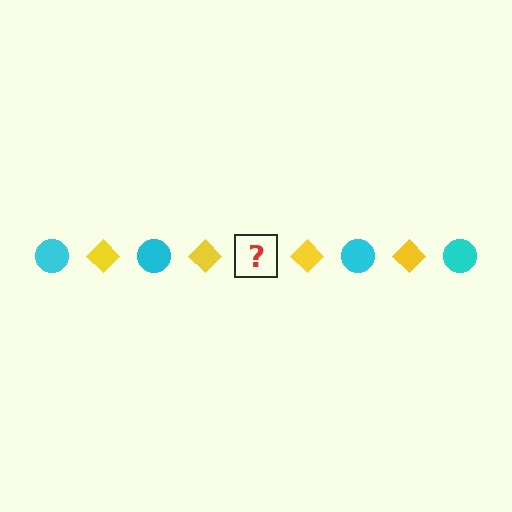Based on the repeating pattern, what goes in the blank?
The blank should be a cyan circle.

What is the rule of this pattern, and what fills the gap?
The rule is that the pattern alternates between cyan circle and yellow diamond. The gap should be filled with a cyan circle.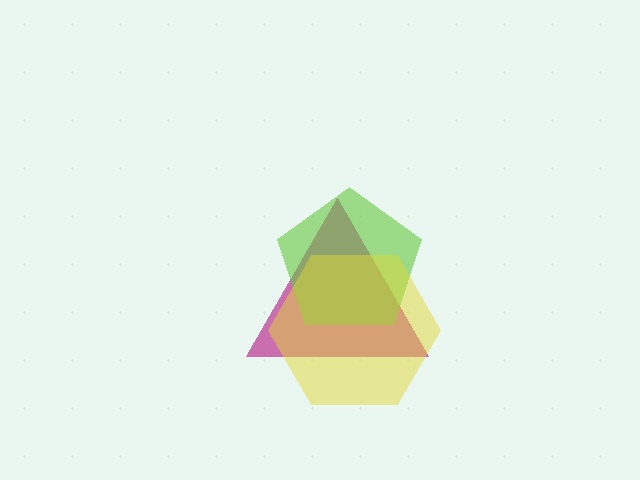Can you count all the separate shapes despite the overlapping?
Yes, there are 3 separate shapes.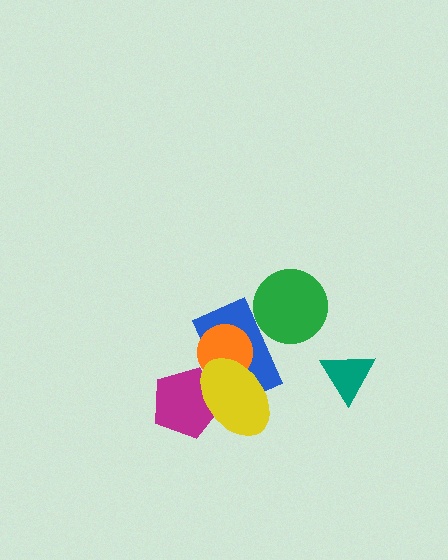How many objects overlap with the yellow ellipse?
3 objects overlap with the yellow ellipse.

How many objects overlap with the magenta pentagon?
2 objects overlap with the magenta pentagon.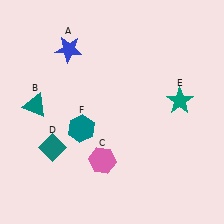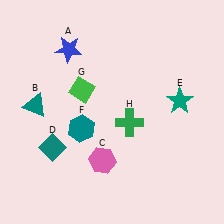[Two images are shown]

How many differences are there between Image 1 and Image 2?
There are 2 differences between the two images.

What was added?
A green diamond (G), a green cross (H) were added in Image 2.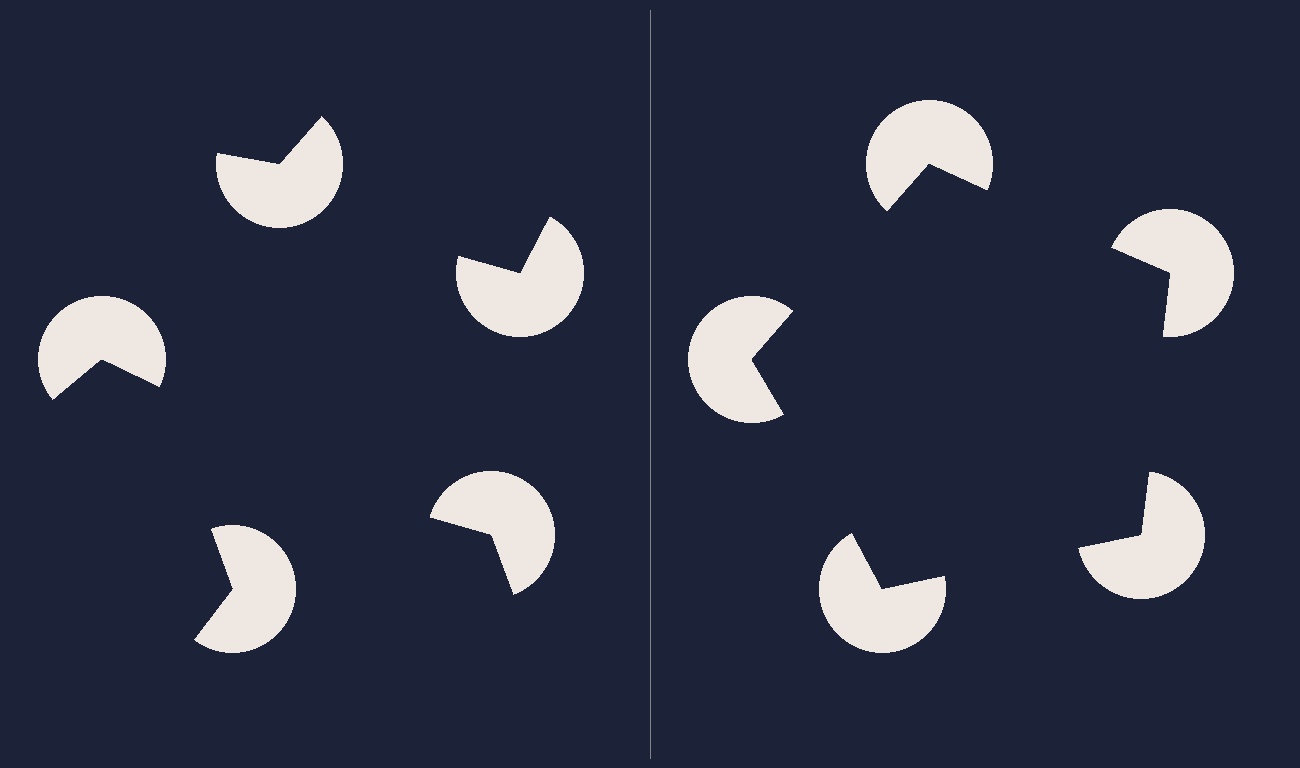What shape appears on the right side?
An illusory pentagon.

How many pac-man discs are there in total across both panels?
10 — 5 on each side.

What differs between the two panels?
The pac-man discs are positioned identically on both sides; only the wedge orientations differ. On the right they align to a pentagon; on the left they are misaligned.